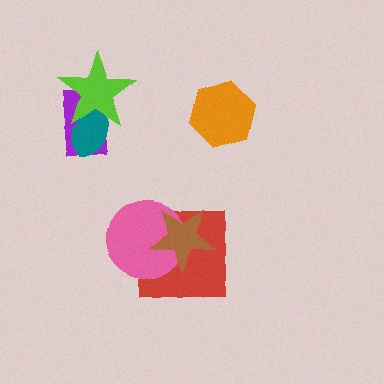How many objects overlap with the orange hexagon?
0 objects overlap with the orange hexagon.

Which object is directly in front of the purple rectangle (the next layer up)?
The teal ellipse is directly in front of the purple rectangle.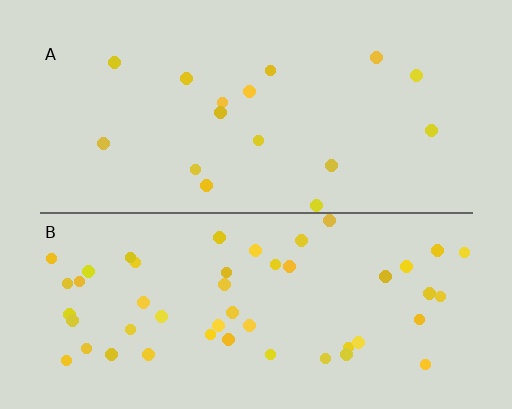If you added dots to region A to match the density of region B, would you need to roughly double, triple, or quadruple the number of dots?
Approximately triple.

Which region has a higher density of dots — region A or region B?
B (the bottom).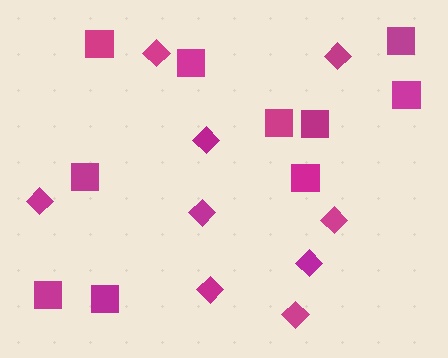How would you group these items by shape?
There are 2 groups: one group of diamonds (9) and one group of squares (10).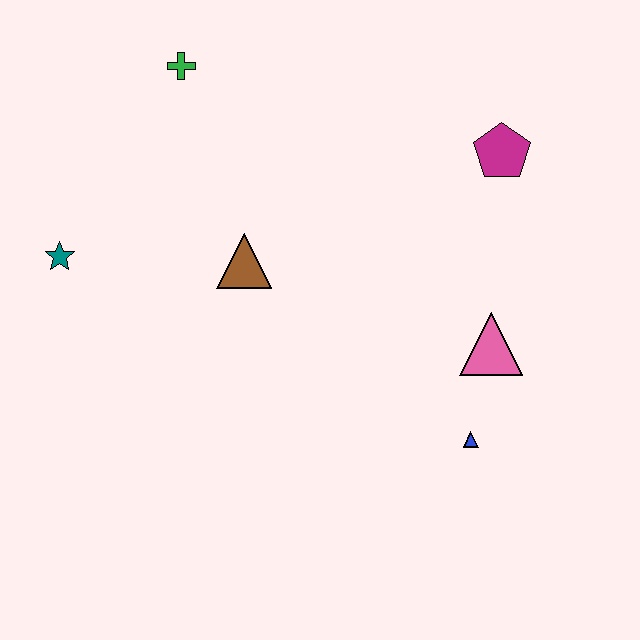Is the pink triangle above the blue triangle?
Yes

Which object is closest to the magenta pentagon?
The pink triangle is closest to the magenta pentagon.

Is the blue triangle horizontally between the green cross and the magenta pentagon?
Yes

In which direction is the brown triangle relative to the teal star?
The brown triangle is to the right of the teal star.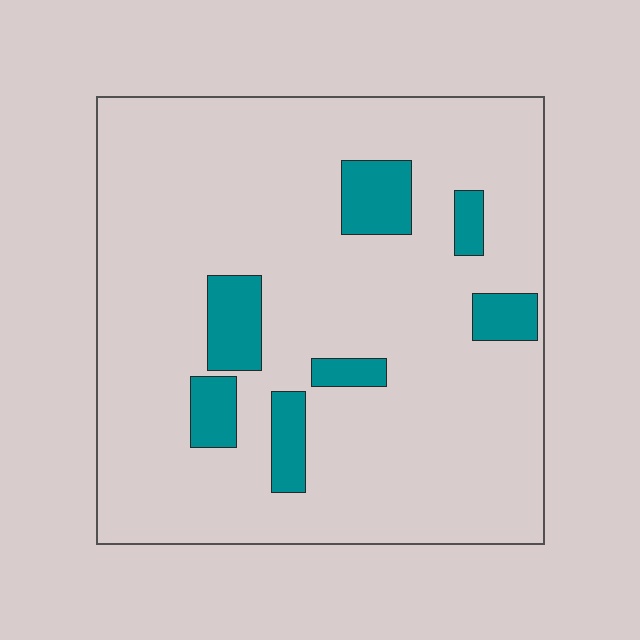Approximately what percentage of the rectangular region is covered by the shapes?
Approximately 10%.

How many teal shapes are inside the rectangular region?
7.